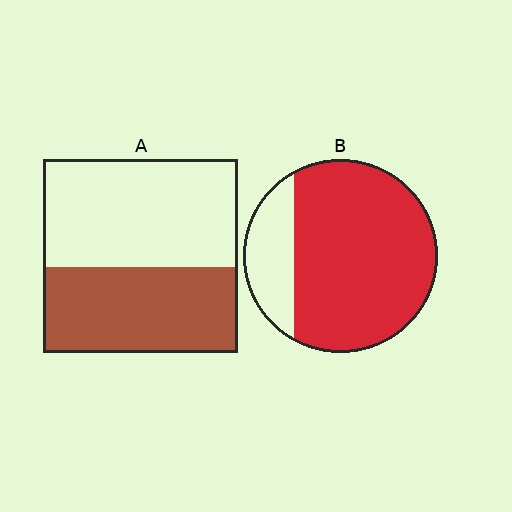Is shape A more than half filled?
No.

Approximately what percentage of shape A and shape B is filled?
A is approximately 45% and B is approximately 80%.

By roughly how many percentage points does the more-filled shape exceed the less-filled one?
By roughly 35 percentage points (B over A).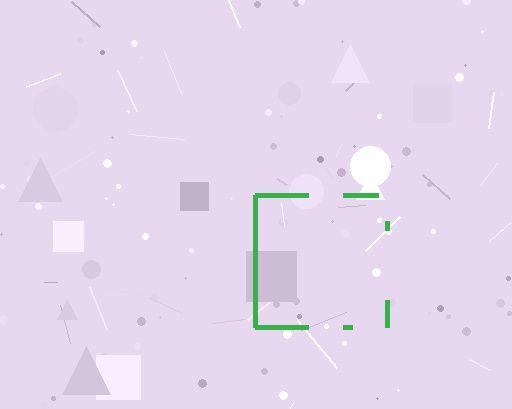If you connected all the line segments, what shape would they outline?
They would outline a square.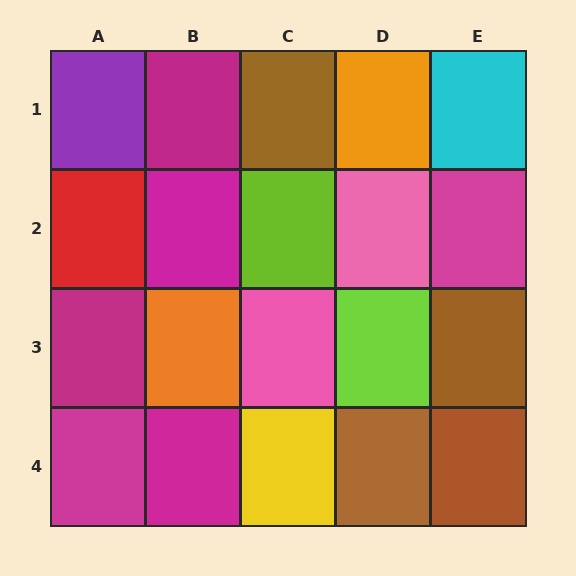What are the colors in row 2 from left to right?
Red, magenta, lime, pink, magenta.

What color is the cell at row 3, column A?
Magenta.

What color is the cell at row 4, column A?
Magenta.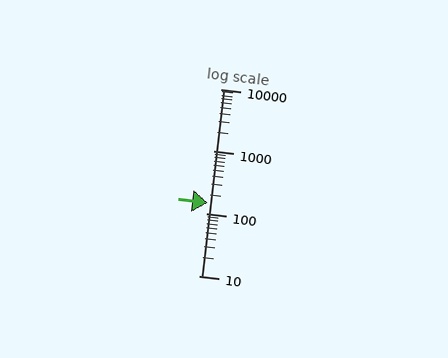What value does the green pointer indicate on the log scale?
The pointer indicates approximately 150.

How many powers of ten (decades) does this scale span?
The scale spans 3 decades, from 10 to 10000.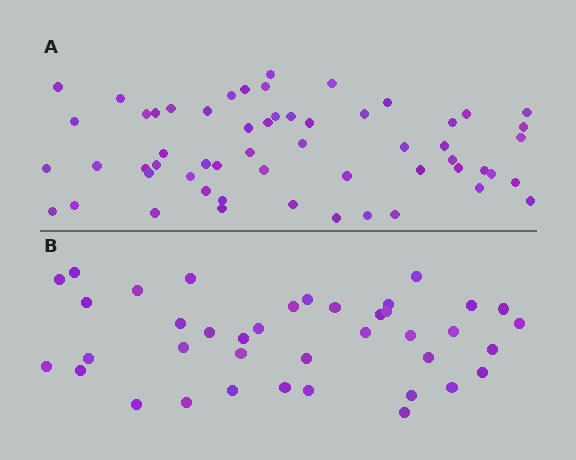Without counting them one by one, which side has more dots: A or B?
Region A (the top region) has more dots.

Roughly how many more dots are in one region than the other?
Region A has approximately 20 more dots than region B.